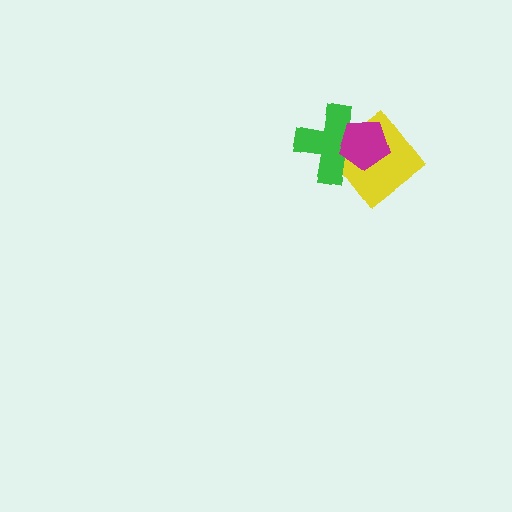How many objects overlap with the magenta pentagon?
2 objects overlap with the magenta pentagon.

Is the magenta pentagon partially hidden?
No, no other shape covers it.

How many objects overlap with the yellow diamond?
2 objects overlap with the yellow diamond.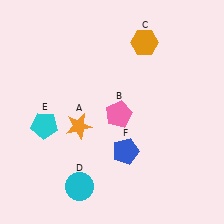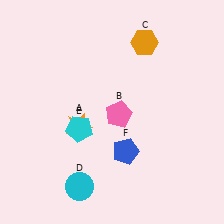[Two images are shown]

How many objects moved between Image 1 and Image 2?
1 object moved between the two images.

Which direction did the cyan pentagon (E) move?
The cyan pentagon (E) moved right.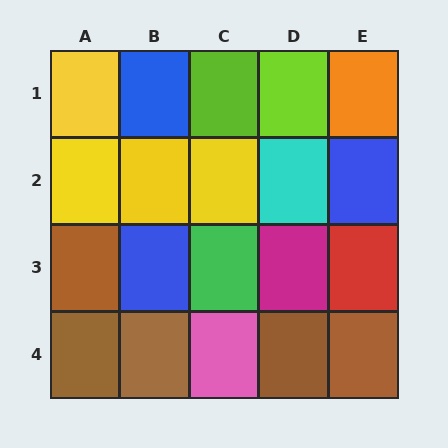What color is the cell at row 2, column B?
Yellow.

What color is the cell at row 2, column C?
Yellow.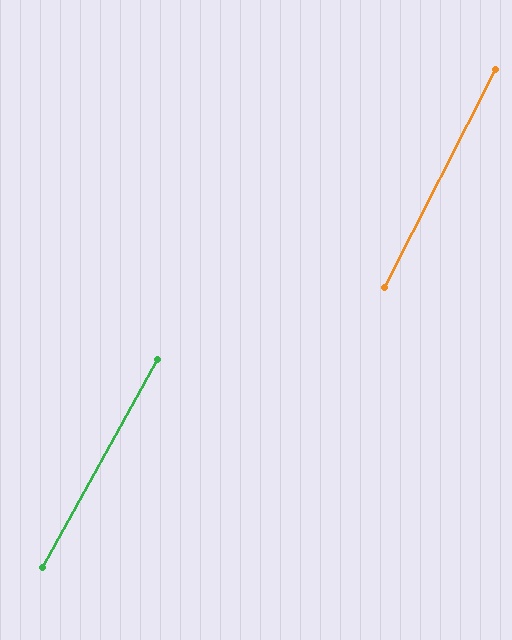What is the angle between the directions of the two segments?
Approximately 2 degrees.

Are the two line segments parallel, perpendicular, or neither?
Parallel — their directions differ by only 1.8°.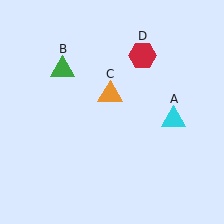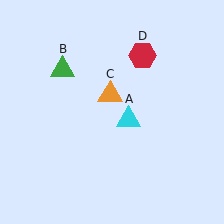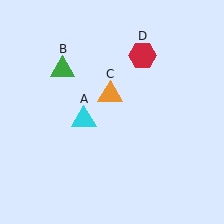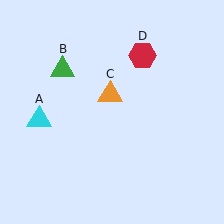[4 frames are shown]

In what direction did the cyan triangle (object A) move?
The cyan triangle (object A) moved left.